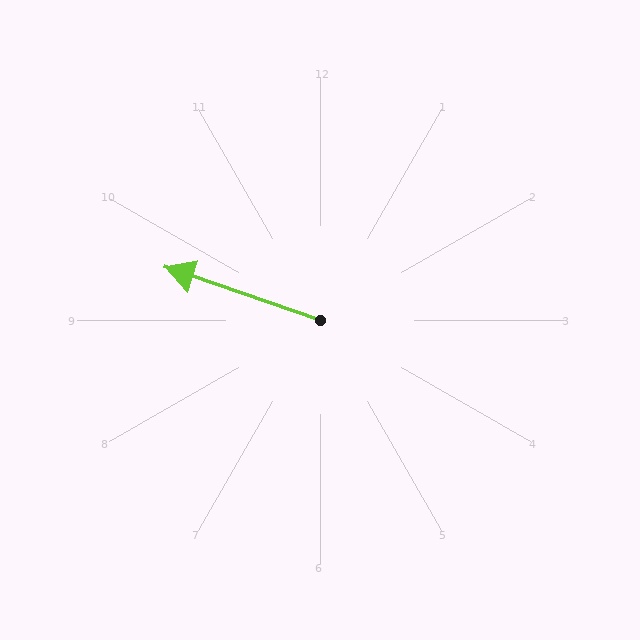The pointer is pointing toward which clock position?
Roughly 10 o'clock.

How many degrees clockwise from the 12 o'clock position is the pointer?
Approximately 289 degrees.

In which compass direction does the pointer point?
West.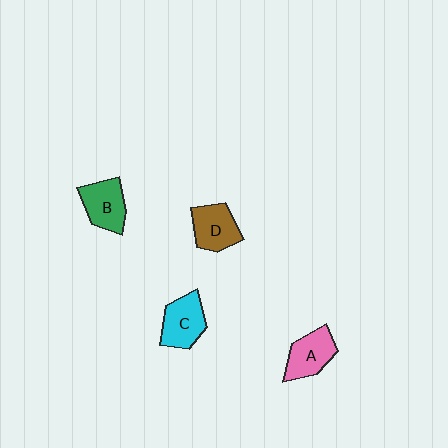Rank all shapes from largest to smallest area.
From largest to smallest: C (cyan), B (green), A (pink), D (brown).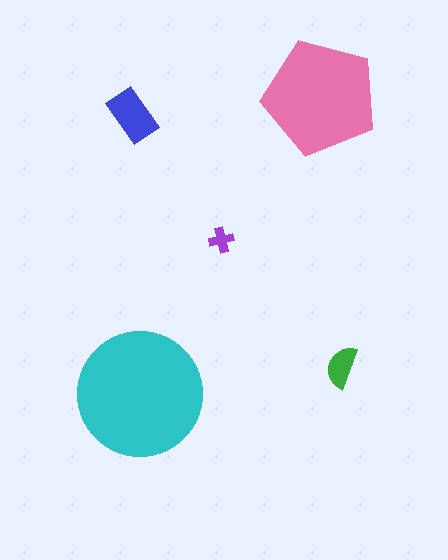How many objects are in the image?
There are 5 objects in the image.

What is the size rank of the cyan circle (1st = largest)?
1st.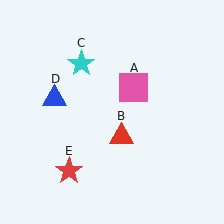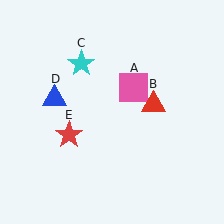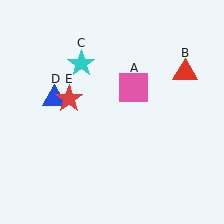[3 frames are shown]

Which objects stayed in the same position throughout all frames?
Pink square (object A) and cyan star (object C) and blue triangle (object D) remained stationary.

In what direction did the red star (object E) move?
The red star (object E) moved up.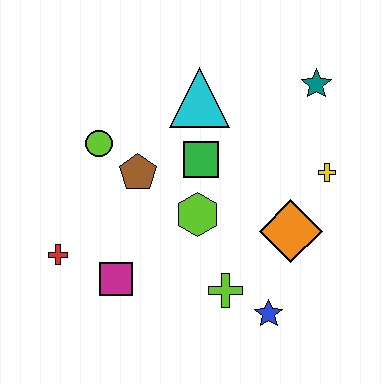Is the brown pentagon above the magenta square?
Yes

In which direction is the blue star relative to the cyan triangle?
The blue star is below the cyan triangle.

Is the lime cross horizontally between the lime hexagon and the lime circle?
No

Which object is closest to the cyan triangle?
The green square is closest to the cyan triangle.